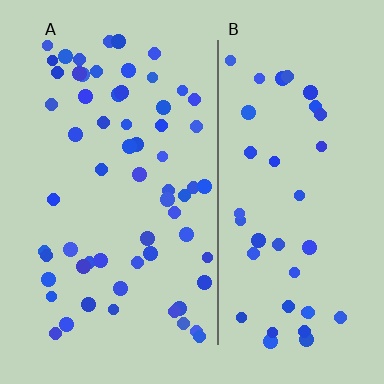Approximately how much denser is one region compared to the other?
Approximately 1.5× — region A over region B.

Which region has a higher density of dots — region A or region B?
A (the left).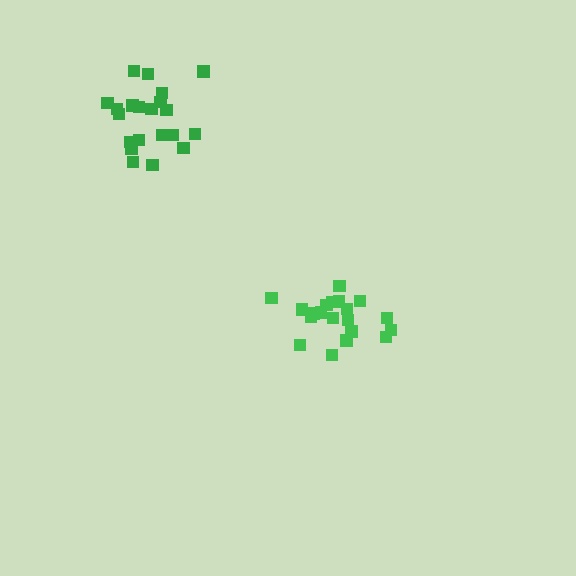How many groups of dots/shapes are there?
There are 2 groups.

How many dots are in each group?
Group 1: 20 dots, Group 2: 21 dots (41 total).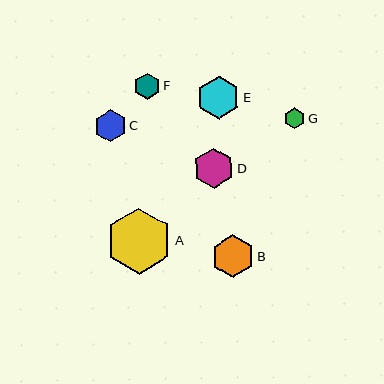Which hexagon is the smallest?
Hexagon G is the smallest with a size of approximately 21 pixels.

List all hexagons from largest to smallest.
From largest to smallest: A, E, B, D, C, F, G.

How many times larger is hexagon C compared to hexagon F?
Hexagon C is approximately 1.3 times the size of hexagon F.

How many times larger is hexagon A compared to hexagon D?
Hexagon A is approximately 1.7 times the size of hexagon D.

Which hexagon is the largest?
Hexagon A is the largest with a size of approximately 67 pixels.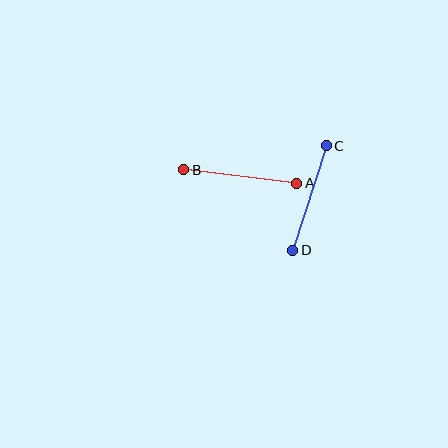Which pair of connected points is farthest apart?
Points A and B are farthest apart.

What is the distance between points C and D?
The distance is approximately 110 pixels.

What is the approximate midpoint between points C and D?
The midpoint is at approximately (309, 198) pixels.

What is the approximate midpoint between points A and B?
The midpoint is at approximately (240, 177) pixels.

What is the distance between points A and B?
The distance is approximately 114 pixels.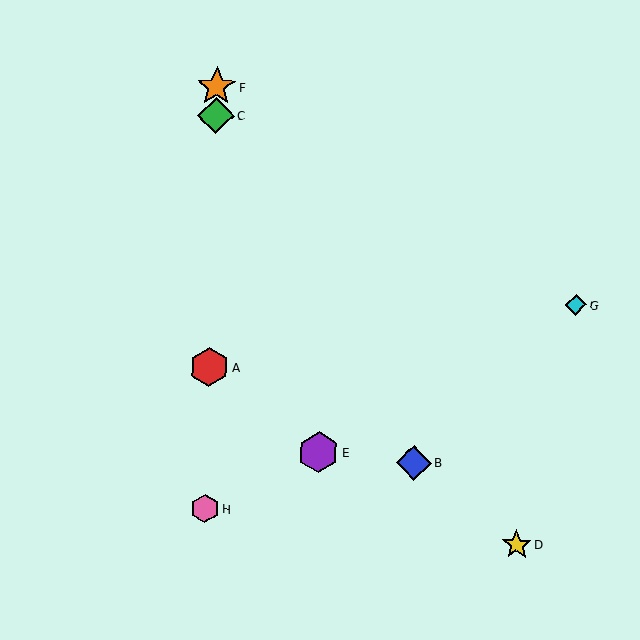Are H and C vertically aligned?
Yes, both are at x≈205.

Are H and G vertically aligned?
No, H is at x≈205 and G is at x≈576.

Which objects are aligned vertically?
Objects A, C, F, H are aligned vertically.